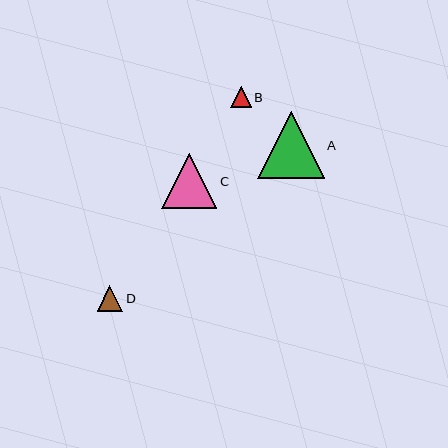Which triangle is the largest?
Triangle A is the largest with a size of approximately 67 pixels.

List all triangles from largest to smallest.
From largest to smallest: A, C, D, B.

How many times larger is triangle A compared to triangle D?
Triangle A is approximately 2.6 times the size of triangle D.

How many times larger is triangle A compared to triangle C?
Triangle A is approximately 1.2 times the size of triangle C.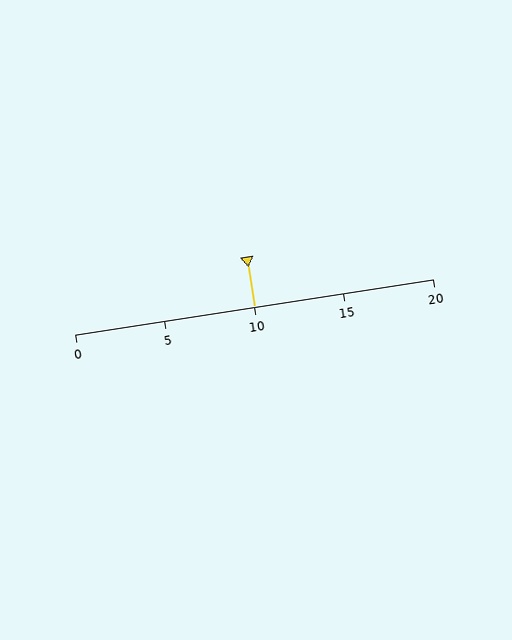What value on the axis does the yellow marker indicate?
The marker indicates approximately 10.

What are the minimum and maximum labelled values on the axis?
The axis runs from 0 to 20.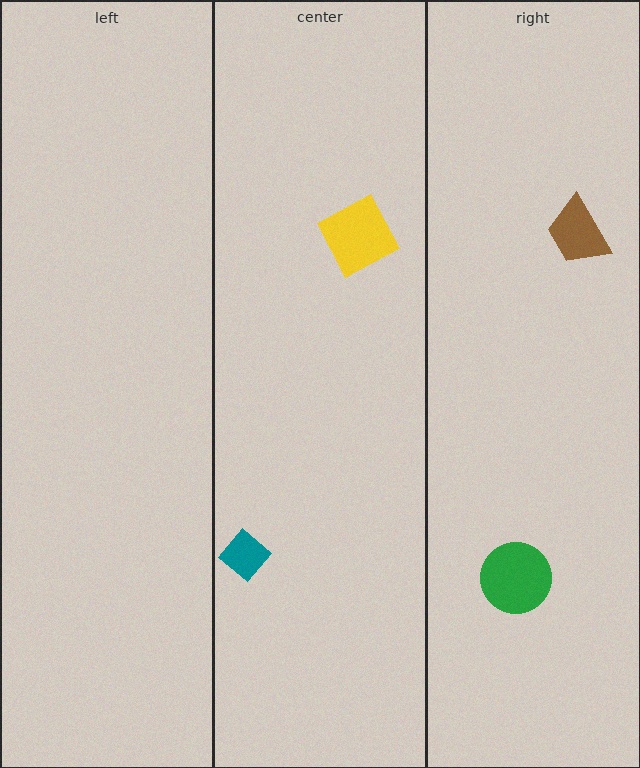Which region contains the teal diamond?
The center region.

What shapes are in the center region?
The teal diamond, the yellow square.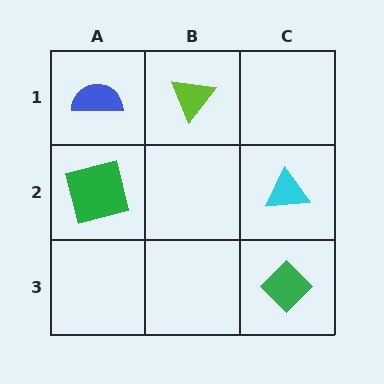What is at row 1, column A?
A blue semicircle.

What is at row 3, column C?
A green diamond.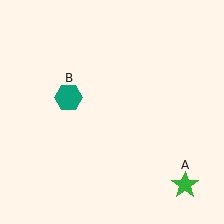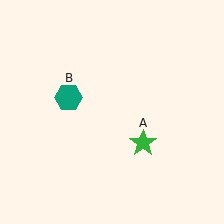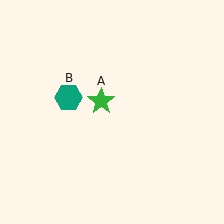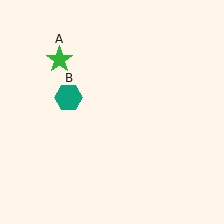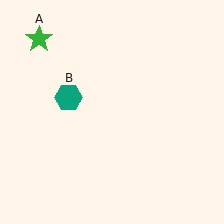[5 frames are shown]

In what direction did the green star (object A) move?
The green star (object A) moved up and to the left.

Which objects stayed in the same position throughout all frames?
Teal hexagon (object B) remained stationary.